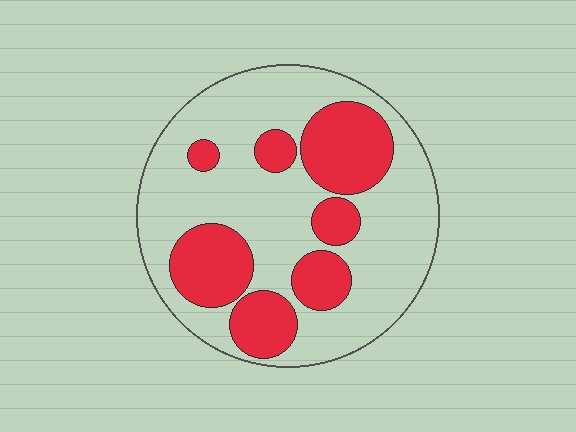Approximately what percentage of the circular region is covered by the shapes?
Approximately 30%.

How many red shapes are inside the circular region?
7.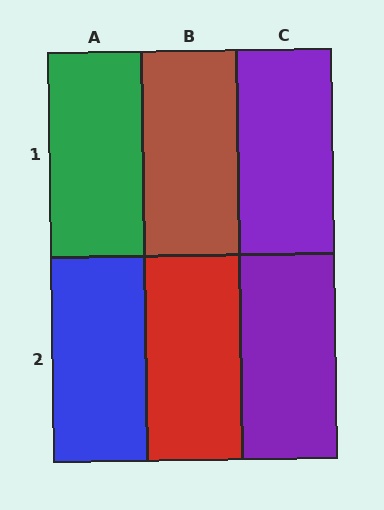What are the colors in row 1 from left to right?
Green, brown, purple.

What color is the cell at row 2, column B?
Red.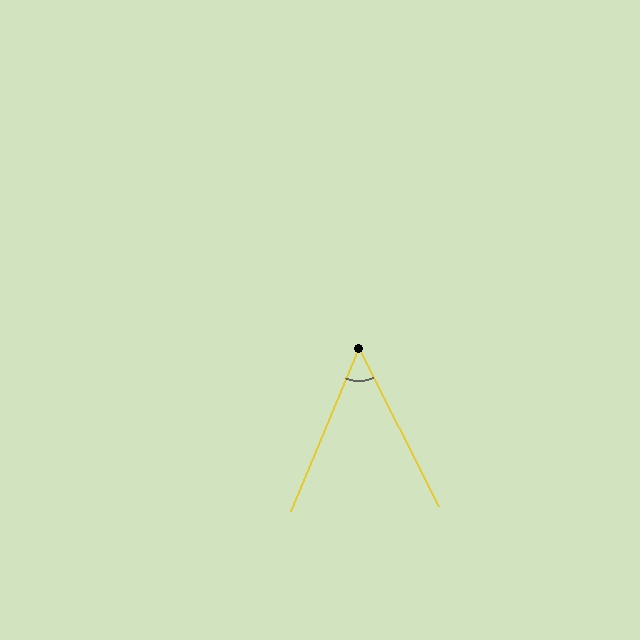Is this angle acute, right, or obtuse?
It is acute.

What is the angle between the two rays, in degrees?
Approximately 50 degrees.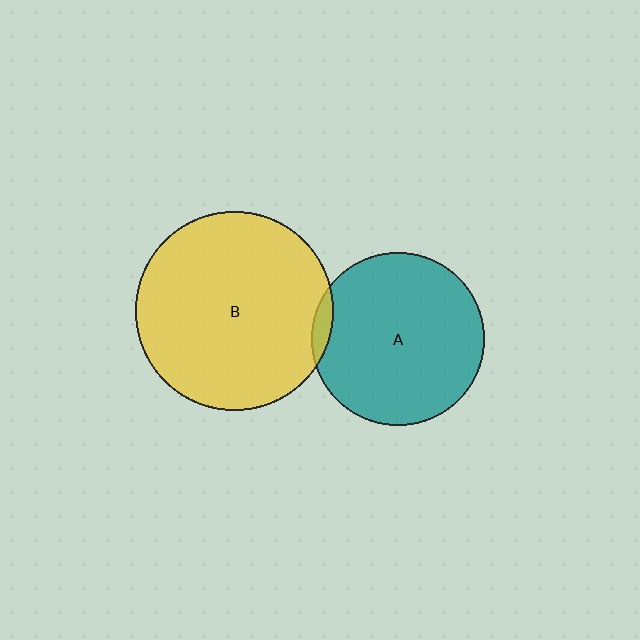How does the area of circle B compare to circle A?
Approximately 1.3 times.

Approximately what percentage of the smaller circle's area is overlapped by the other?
Approximately 5%.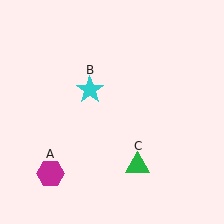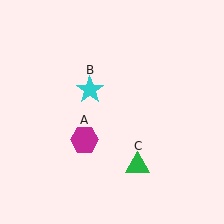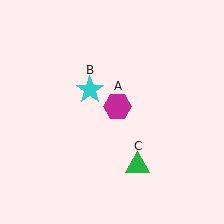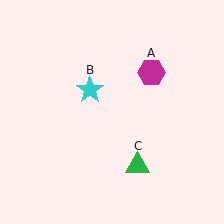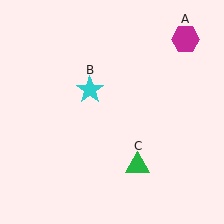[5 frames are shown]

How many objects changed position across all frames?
1 object changed position: magenta hexagon (object A).